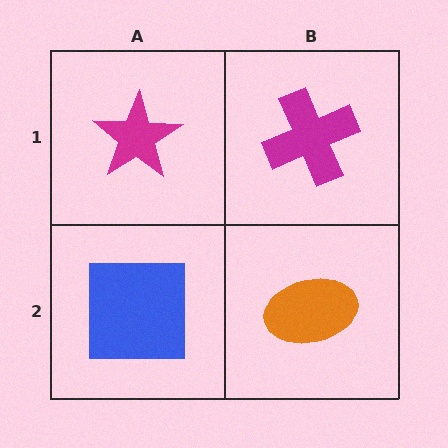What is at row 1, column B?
A magenta cross.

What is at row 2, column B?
An orange ellipse.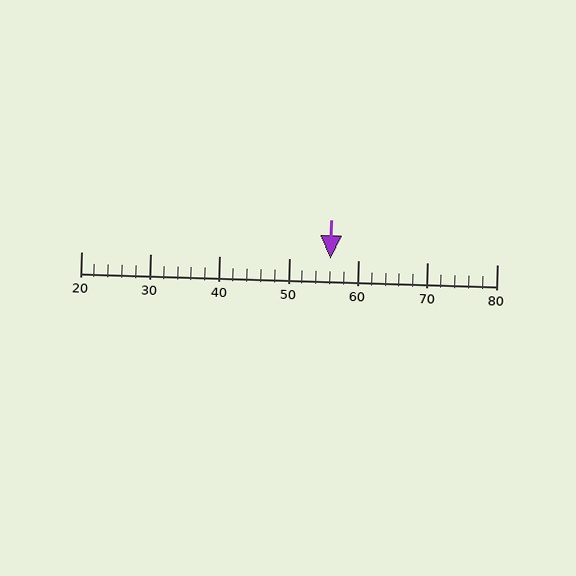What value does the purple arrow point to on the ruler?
The purple arrow points to approximately 56.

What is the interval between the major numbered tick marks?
The major tick marks are spaced 10 units apart.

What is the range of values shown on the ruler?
The ruler shows values from 20 to 80.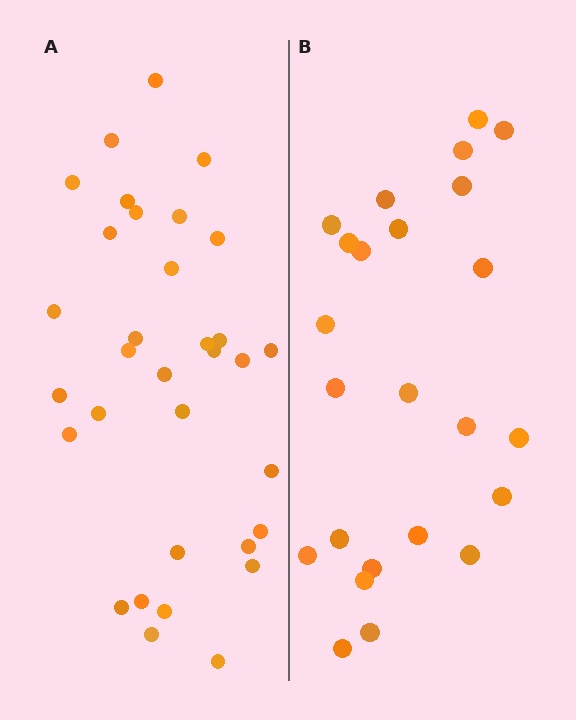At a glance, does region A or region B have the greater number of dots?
Region A (the left region) has more dots.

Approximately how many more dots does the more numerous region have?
Region A has roughly 8 or so more dots than region B.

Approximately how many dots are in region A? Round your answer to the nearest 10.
About 30 dots. (The exact count is 33, which rounds to 30.)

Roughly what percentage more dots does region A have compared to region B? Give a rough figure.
About 40% more.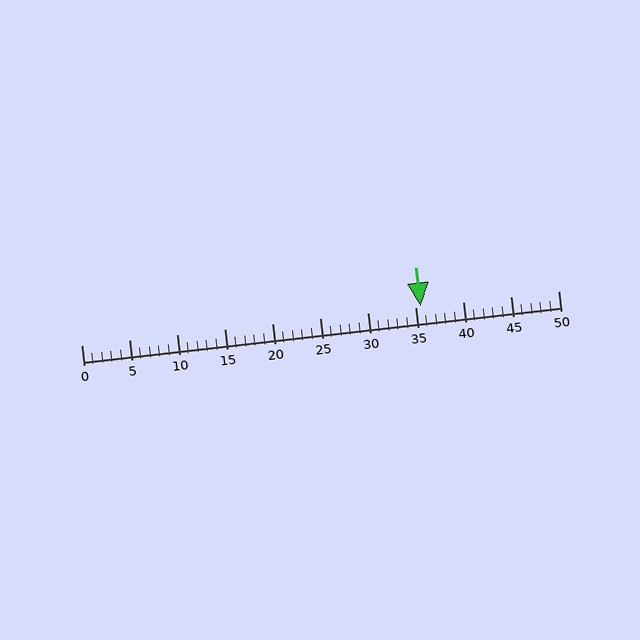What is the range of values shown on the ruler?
The ruler shows values from 0 to 50.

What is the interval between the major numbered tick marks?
The major tick marks are spaced 5 units apart.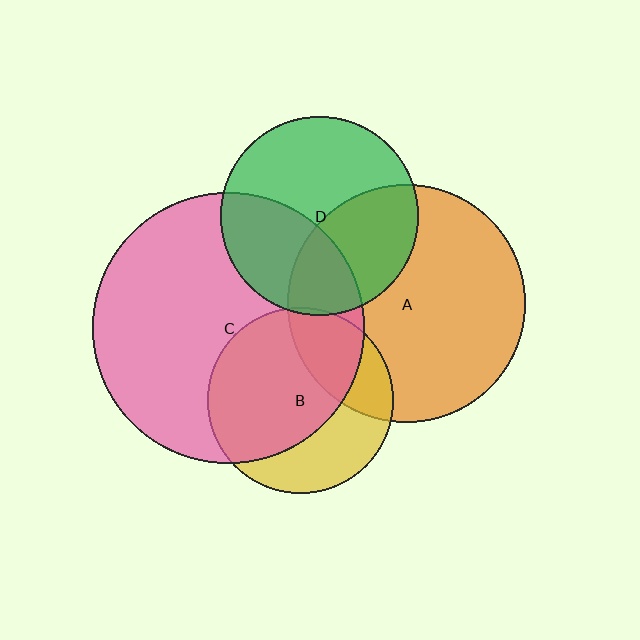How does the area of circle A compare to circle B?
Approximately 1.6 times.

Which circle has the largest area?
Circle C (pink).